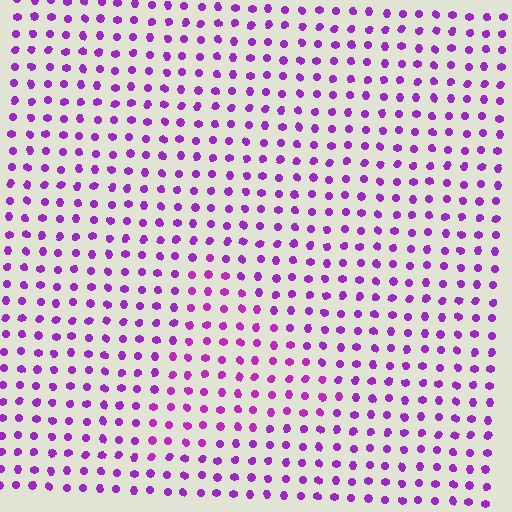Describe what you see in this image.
The image is filled with small purple elements in a uniform arrangement. A triangle-shaped region is visible where the elements are tinted to a slightly different hue, forming a subtle color boundary.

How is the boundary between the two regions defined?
The boundary is defined purely by a slight shift in hue (about 16 degrees). Spacing, size, and orientation are identical on both sides.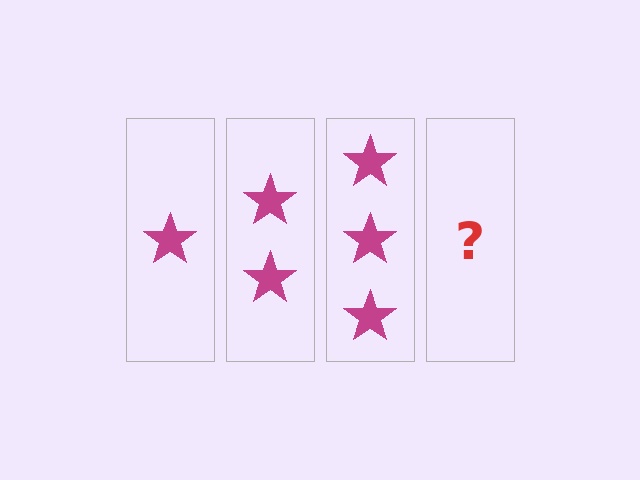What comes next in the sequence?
The next element should be 4 stars.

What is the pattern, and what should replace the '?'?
The pattern is that each step adds one more star. The '?' should be 4 stars.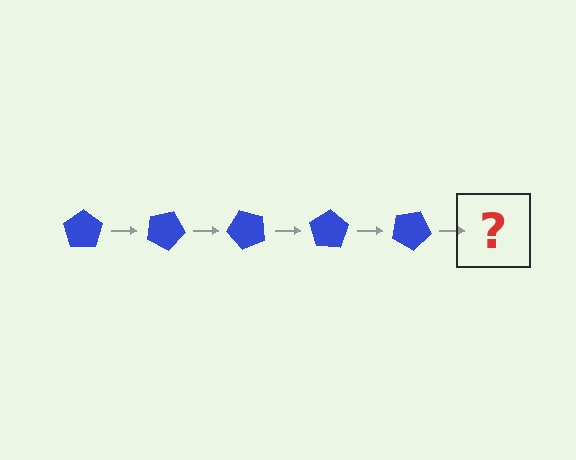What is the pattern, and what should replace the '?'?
The pattern is that the pentagon rotates 25 degrees each step. The '?' should be a blue pentagon rotated 125 degrees.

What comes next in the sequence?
The next element should be a blue pentagon rotated 125 degrees.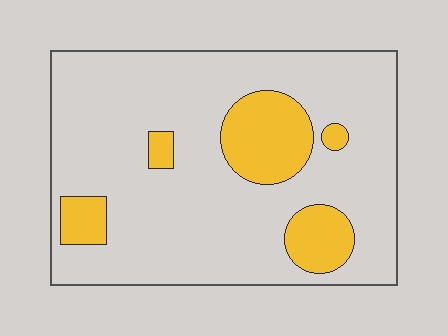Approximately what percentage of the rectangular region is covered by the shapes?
Approximately 20%.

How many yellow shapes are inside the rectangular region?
5.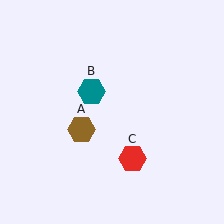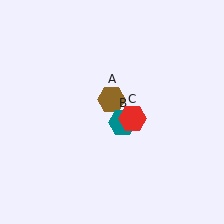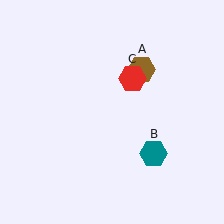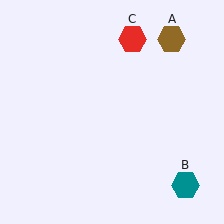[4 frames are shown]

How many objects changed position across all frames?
3 objects changed position: brown hexagon (object A), teal hexagon (object B), red hexagon (object C).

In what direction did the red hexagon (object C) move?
The red hexagon (object C) moved up.